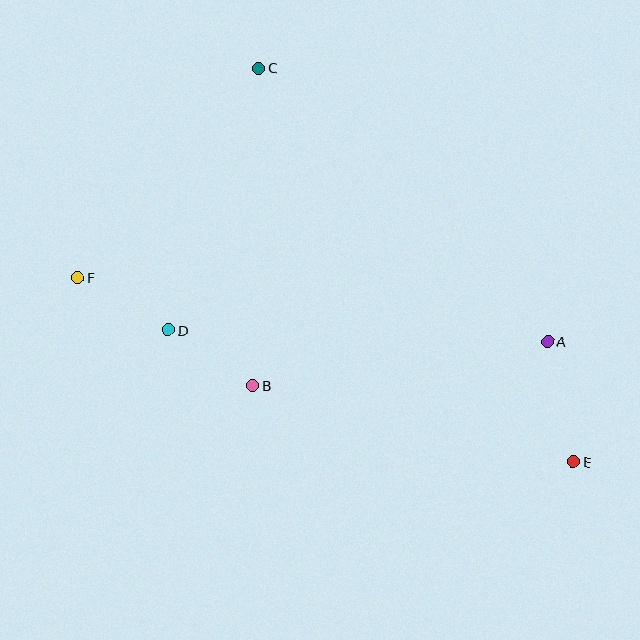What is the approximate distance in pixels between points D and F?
The distance between D and F is approximately 104 pixels.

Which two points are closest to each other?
Points B and D are closest to each other.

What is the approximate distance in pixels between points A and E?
The distance between A and E is approximately 123 pixels.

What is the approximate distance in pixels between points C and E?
The distance between C and E is approximately 504 pixels.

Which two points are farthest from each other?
Points E and F are farthest from each other.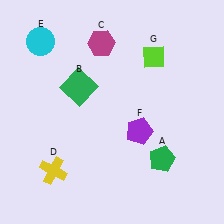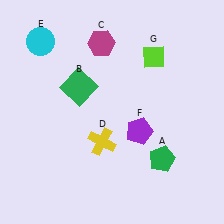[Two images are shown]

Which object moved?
The yellow cross (D) moved right.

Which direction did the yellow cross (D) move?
The yellow cross (D) moved right.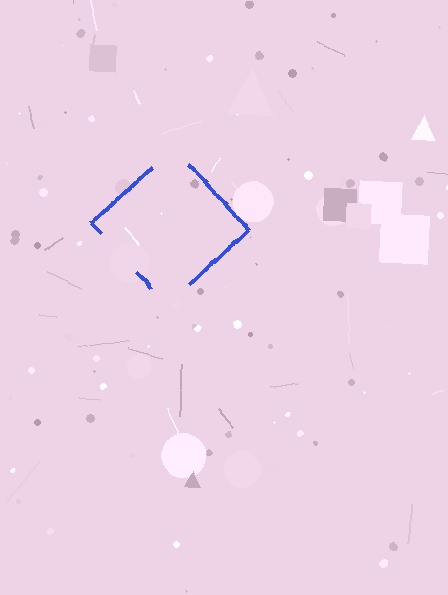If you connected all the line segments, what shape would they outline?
They would outline a diamond.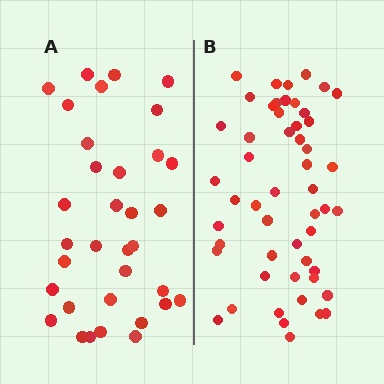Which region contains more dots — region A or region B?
Region B (the right region) has more dots.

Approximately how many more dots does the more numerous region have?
Region B has approximately 20 more dots than region A.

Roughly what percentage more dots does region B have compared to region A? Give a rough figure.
About 55% more.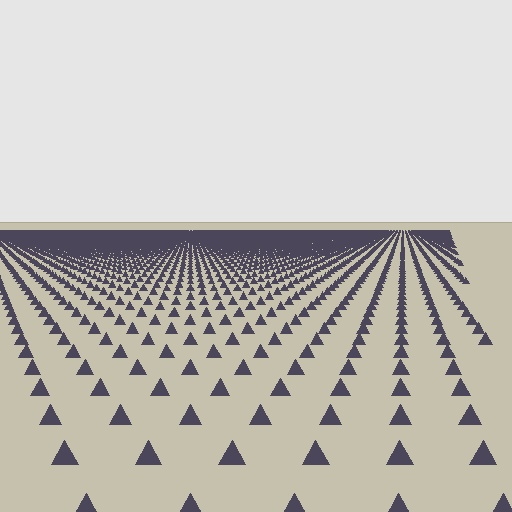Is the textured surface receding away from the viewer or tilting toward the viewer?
The surface is receding away from the viewer. Texture elements get smaller and denser toward the top.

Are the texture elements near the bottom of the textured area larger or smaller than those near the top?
Larger. Near the bottom, elements are closer to the viewer and appear at a bigger on-screen size.